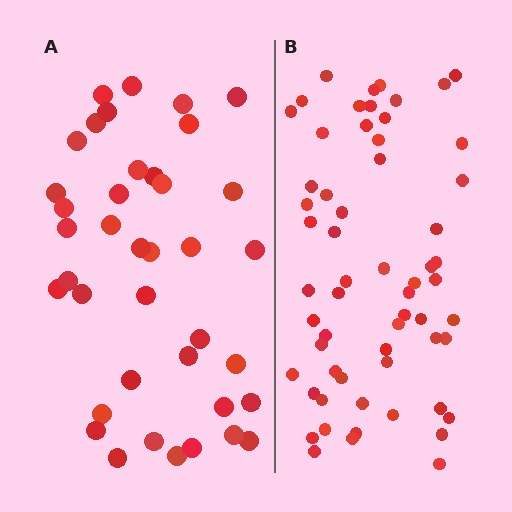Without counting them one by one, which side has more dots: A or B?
Region B (the right region) has more dots.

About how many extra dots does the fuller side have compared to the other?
Region B has approximately 20 more dots than region A.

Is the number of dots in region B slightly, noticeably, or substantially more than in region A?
Region B has substantially more. The ratio is roughly 1.5 to 1.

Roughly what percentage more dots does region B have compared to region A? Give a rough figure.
About 55% more.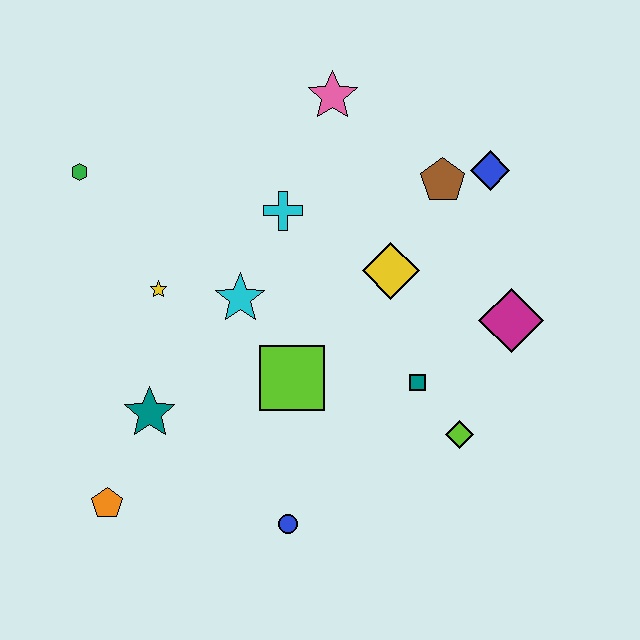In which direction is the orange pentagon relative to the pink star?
The orange pentagon is below the pink star.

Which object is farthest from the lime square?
The green hexagon is farthest from the lime square.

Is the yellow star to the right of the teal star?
Yes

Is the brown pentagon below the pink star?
Yes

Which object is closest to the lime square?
The cyan star is closest to the lime square.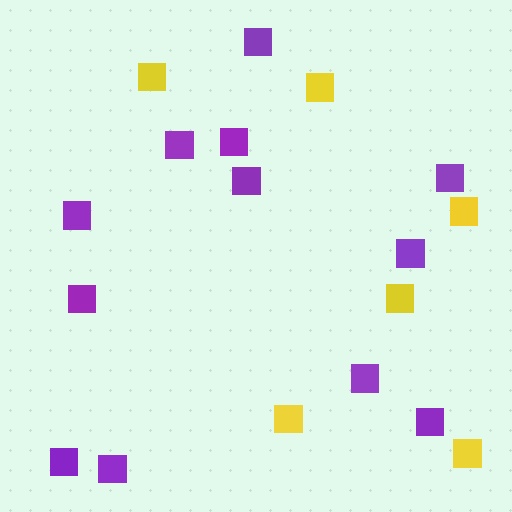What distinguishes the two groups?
There are 2 groups: one group of purple squares (12) and one group of yellow squares (6).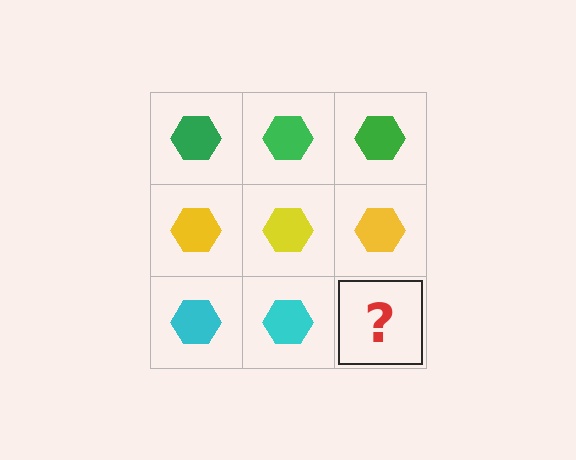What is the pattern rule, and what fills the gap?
The rule is that each row has a consistent color. The gap should be filled with a cyan hexagon.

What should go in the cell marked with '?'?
The missing cell should contain a cyan hexagon.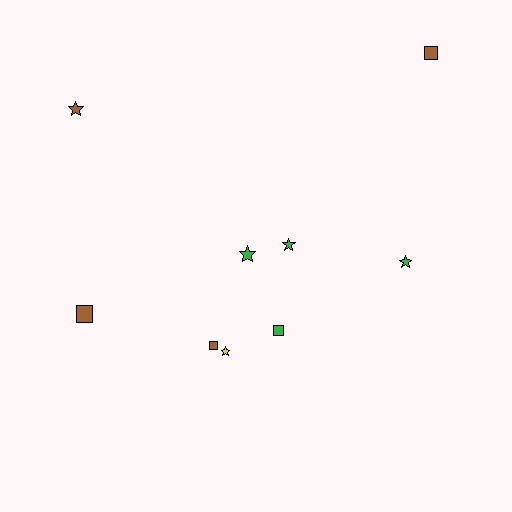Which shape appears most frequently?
Star, with 5 objects.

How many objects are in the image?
There are 9 objects.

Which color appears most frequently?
Green, with 4 objects.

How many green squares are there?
There is 1 green square.